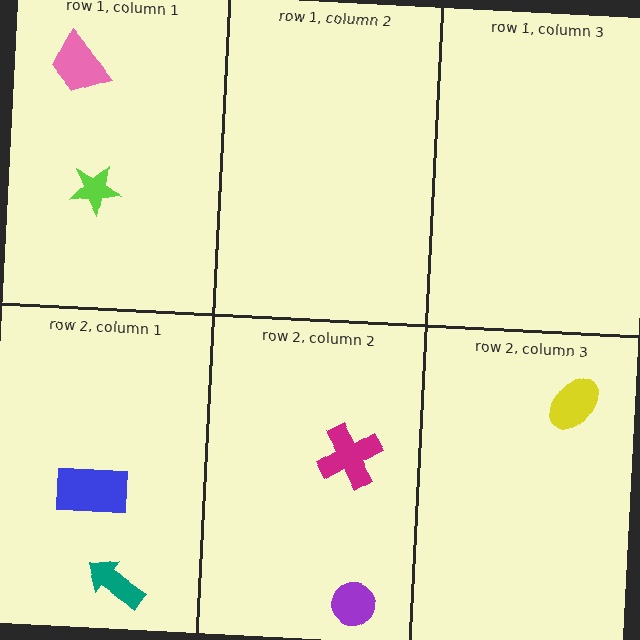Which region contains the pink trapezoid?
The row 1, column 1 region.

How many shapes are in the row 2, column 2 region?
2.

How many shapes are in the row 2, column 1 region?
2.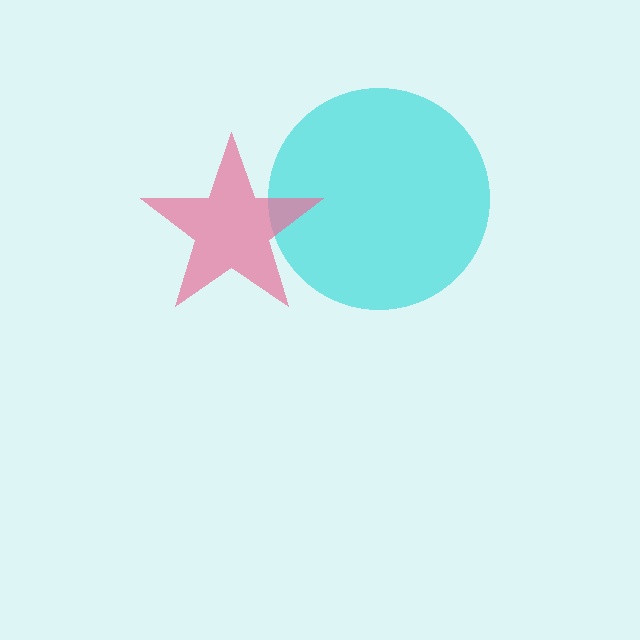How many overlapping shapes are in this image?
There are 2 overlapping shapes in the image.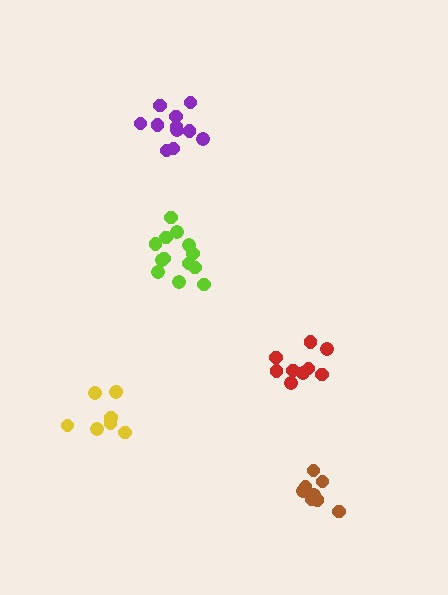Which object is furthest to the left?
The yellow cluster is leftmost.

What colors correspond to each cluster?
The clusters are colored: yellow, lime, red, brown, purple.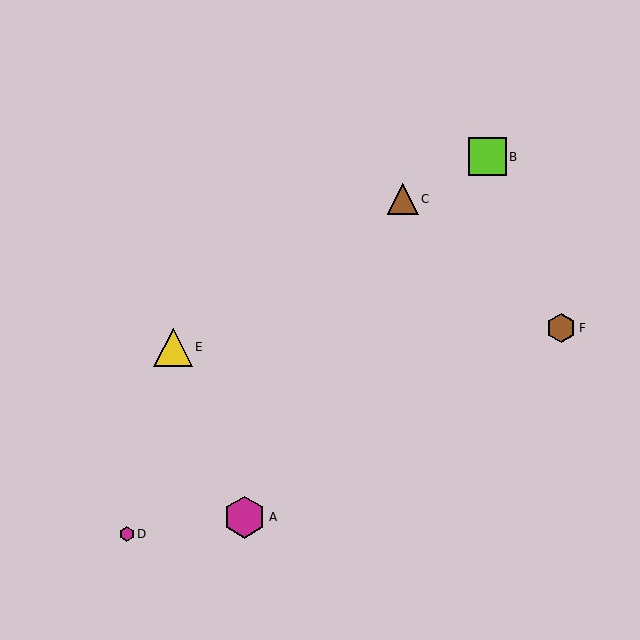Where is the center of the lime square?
The center of the lime square is at (487, 157).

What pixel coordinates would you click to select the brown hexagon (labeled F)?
Click at (561, 328) to select the brown hexagon F.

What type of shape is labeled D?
Shape D is a magenta hexagon.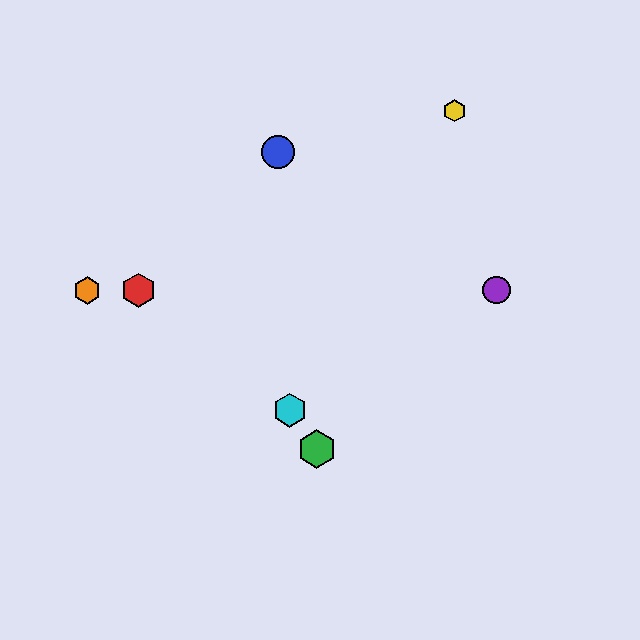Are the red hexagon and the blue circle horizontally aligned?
No, the red hexagon is at y≈290 and the blue circle is at y≈152.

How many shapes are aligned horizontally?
3 shapes (the red hexagon, the purple circle, the orange hexagon) are aligned horizontally.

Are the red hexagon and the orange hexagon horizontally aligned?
Yes, both are at y≈290.